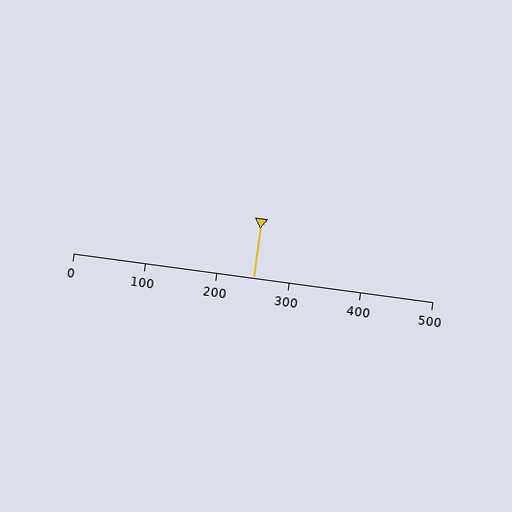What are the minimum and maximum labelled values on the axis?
The axis runs from 0 to 500.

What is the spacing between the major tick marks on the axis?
The major ticks are spaced 100 apart.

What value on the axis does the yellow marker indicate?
The marker indicates approximately 250.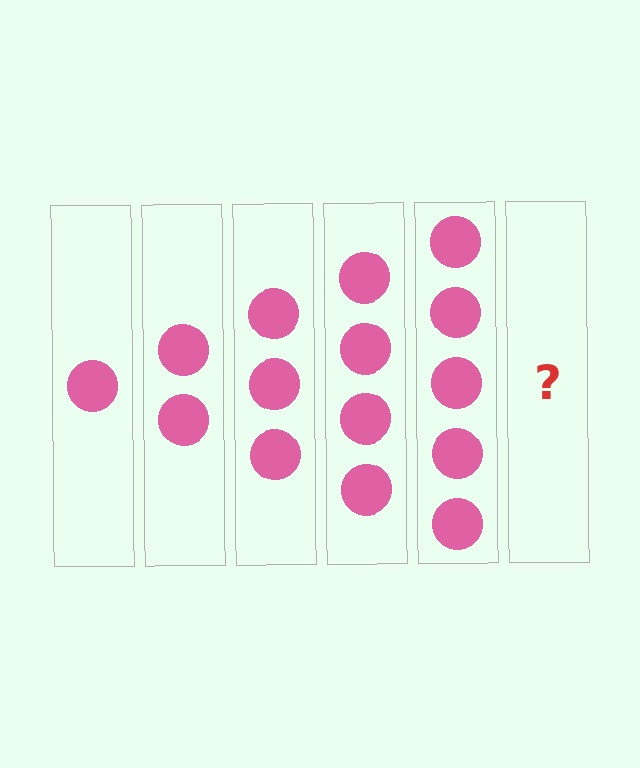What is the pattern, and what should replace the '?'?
The pattern is that each step adds one more circle. The '?' should be 6 circles.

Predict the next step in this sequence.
The next step is 6 circles.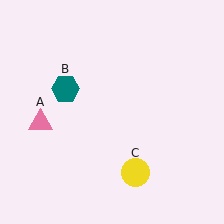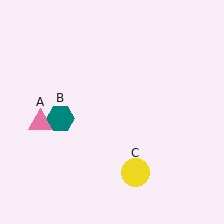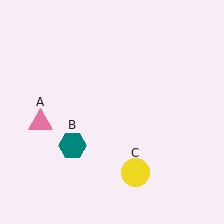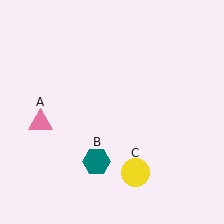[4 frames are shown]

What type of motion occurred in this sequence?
The teal hexagon (object B) rotated counterclockwise around the center of the scene.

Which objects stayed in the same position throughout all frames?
Pink triangle (object A) and yellow circle (object C) remained stationary.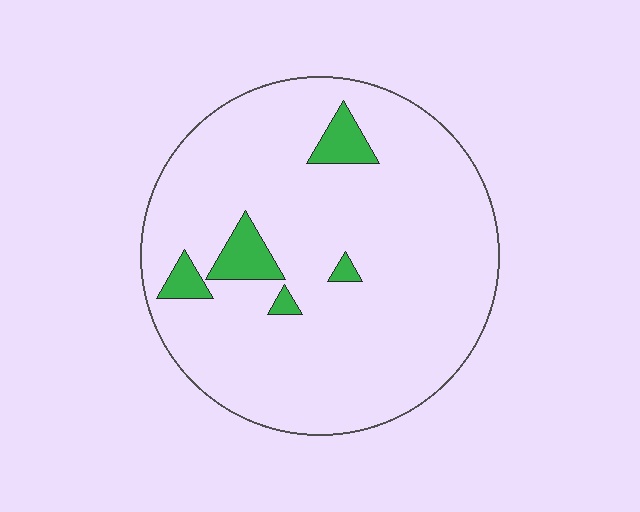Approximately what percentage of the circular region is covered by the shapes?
Approximately 10%.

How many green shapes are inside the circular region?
5.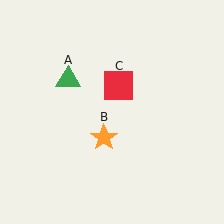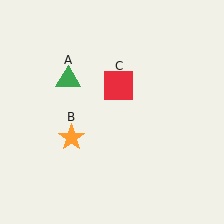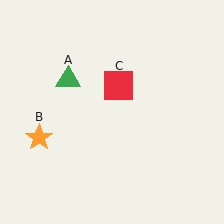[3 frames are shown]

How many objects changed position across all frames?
1 object changed position: orange star (object B).